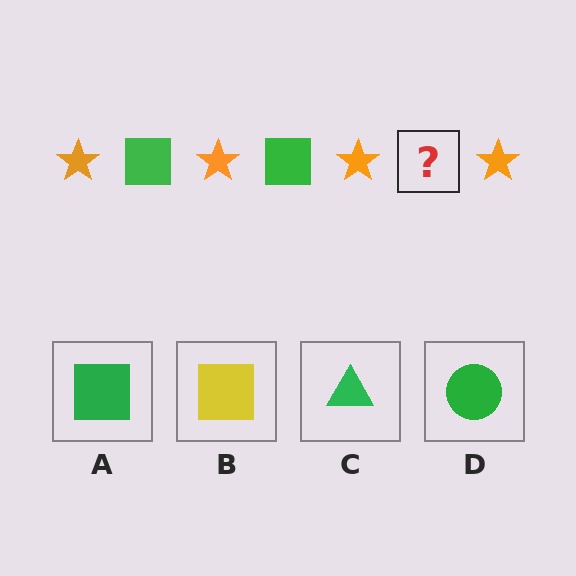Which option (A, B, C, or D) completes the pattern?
A.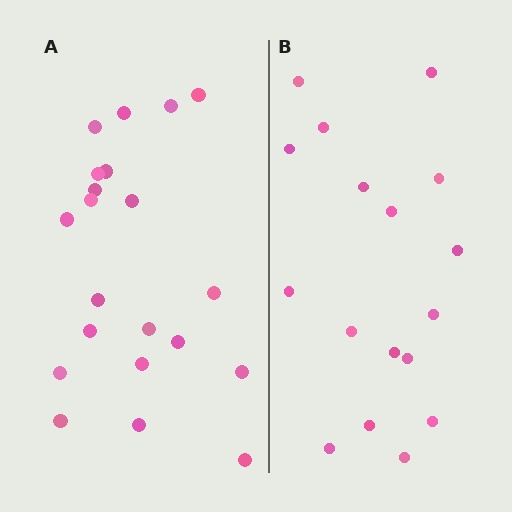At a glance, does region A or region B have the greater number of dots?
Region A (the left region) has more dots.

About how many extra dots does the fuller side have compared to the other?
Region A has about 4 more dots than region B.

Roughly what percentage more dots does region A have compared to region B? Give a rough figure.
About 25% more.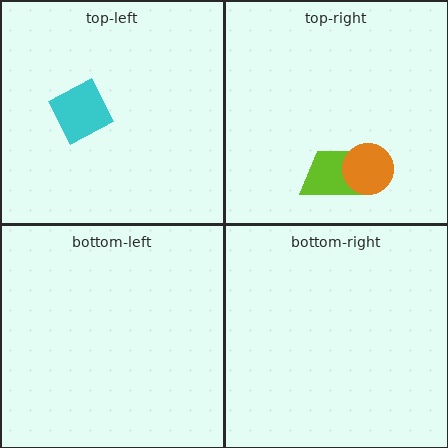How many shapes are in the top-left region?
1.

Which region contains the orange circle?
The top-right region.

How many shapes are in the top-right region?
2.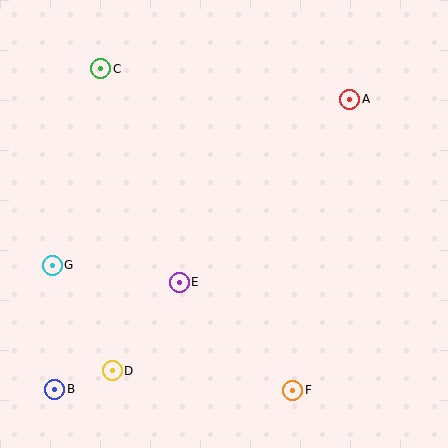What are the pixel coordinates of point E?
Point E is at (179, 282).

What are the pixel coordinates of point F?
Point F is at (293, 390).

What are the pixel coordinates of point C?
Point C is at (101, 69).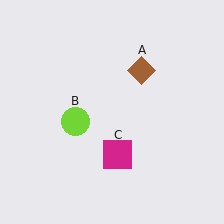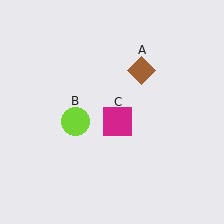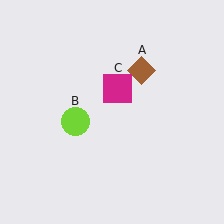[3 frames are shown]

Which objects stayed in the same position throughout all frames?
Brown diamond (object A) and lime circle (object B) remained stationary.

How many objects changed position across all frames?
1 object changed position: magenta square (object C).